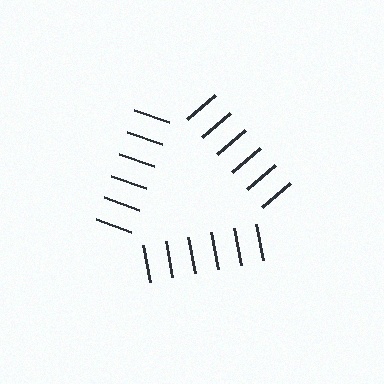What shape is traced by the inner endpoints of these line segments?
An illusory triangle — the line segments terminate on its edges but no continuous stroke is drawn.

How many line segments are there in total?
18 — 6 along each of the 3 edges.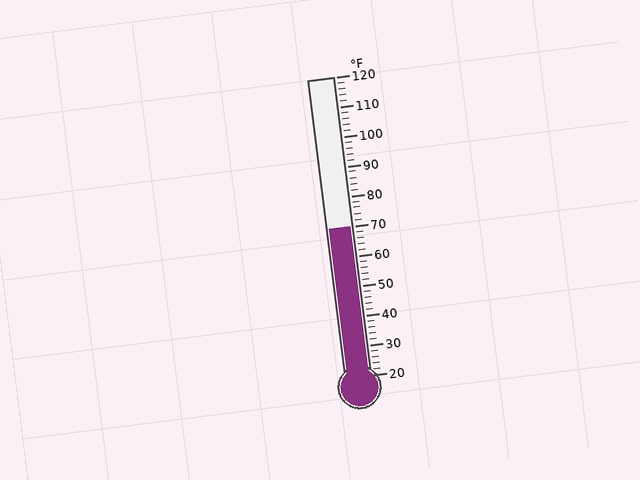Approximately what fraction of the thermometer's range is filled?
The thermometer is filled to approximately 50% of its range.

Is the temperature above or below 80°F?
The temperature is below 80°F.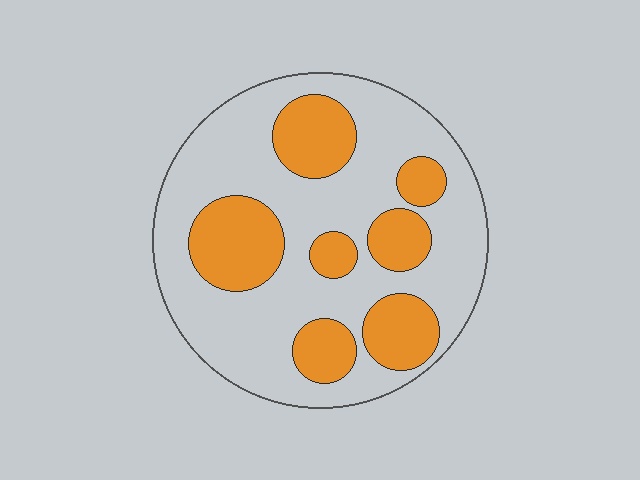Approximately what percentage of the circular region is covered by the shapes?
Approximately 30%.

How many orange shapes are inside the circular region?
7.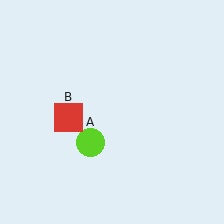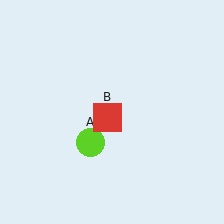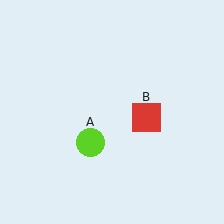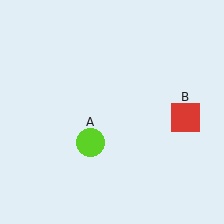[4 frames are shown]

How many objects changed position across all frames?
1 object changed position: red square (object B).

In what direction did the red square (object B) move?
The red square (object B) moved right.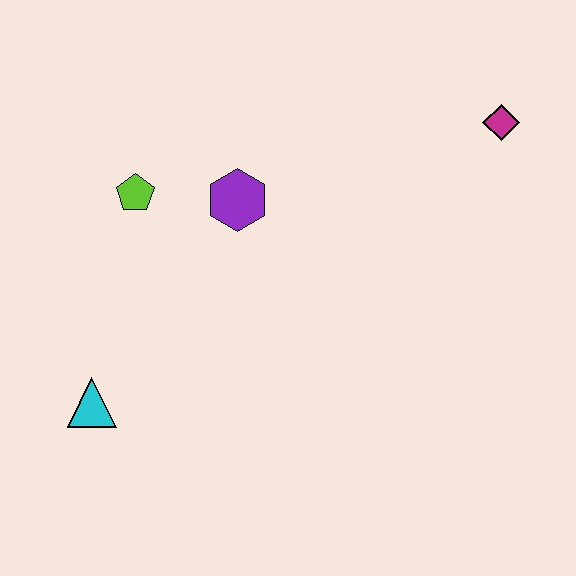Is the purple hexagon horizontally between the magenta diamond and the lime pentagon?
Yes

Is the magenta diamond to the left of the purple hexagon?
No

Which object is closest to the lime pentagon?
The purple hexagon is closest to the lime pentagon.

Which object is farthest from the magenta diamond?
The cyan triangle is farthest from the magenta diamond.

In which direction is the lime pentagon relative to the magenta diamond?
The lime pentagon is to the left of the magenta diamond.